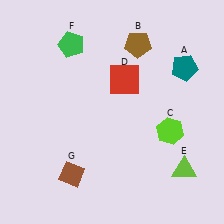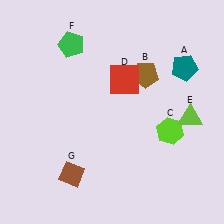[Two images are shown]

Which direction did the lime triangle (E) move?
The lime triangle (E) moved up.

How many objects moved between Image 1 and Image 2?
2 objects moved between the two images.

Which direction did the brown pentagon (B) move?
The brown pentagon (B) moved down.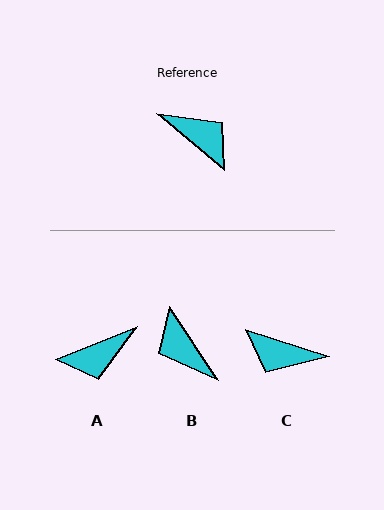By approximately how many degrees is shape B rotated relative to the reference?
Approximately 164 degrees counter-clockwise.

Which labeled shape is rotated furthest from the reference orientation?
B, about 164 degrees away.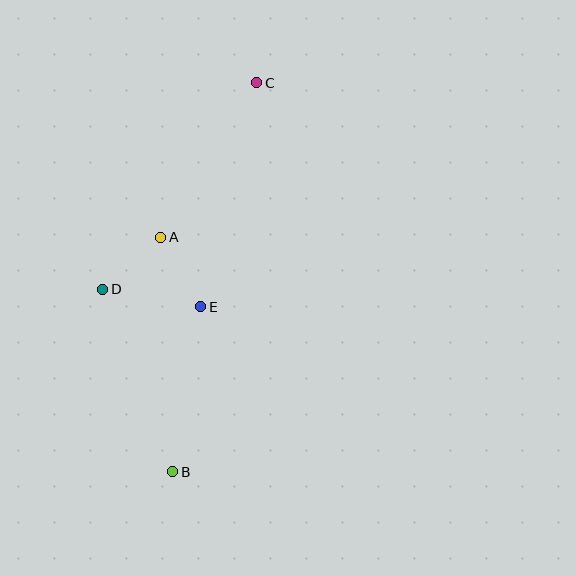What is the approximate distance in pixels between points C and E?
The distance between C and E is approximately 231 pixels.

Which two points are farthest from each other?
Points B and C are farthest from each other.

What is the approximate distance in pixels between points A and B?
The distance between A and B is approximately 235 pixels.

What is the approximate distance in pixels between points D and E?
The distance between D and E is approximately 99 pixels.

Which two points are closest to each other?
Points A and D are closest to each other.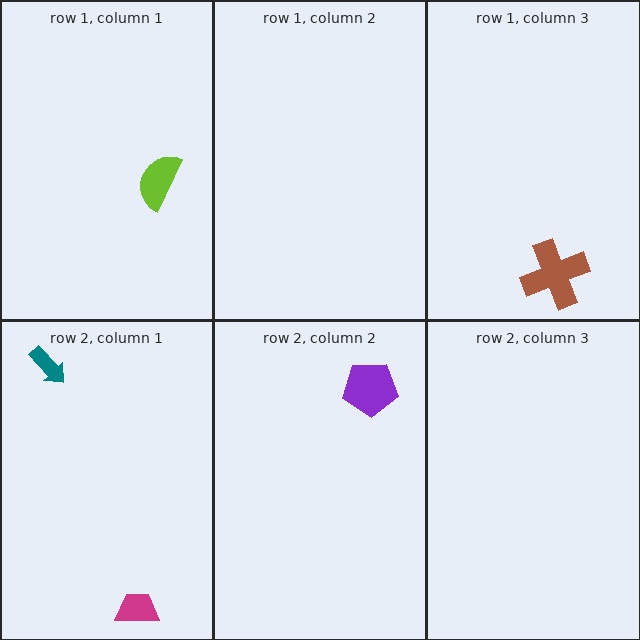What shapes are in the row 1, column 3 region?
The brown cross.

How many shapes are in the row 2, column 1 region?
2.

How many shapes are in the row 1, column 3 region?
1.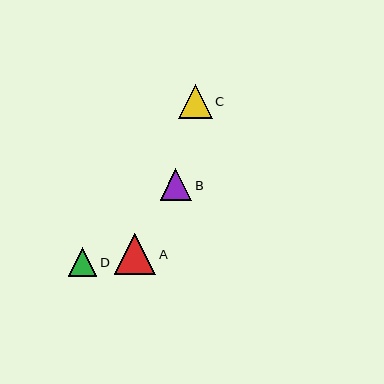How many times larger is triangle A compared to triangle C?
Triangle A is approximately 1.2 times the size of triangle C.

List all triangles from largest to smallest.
From largest to smallest: A, C, B, D.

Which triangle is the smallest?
Triangle D is the smallest with a size of approximately 28 pixels.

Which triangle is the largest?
Triangle A is the largest with a size of approximately 42 pixels.